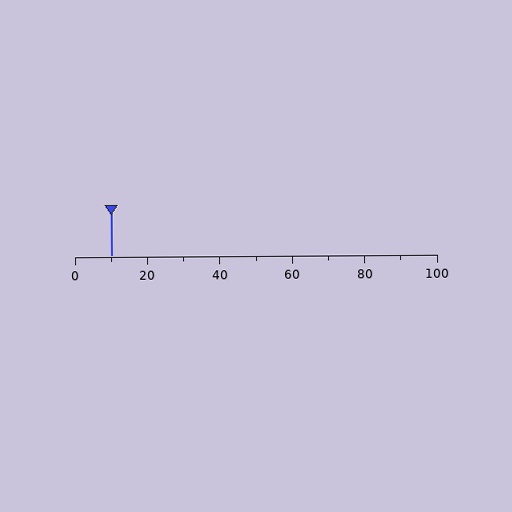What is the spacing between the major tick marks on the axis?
The major ticks are spaced 20 apart.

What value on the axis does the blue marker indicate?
The marker indicates approximately 10.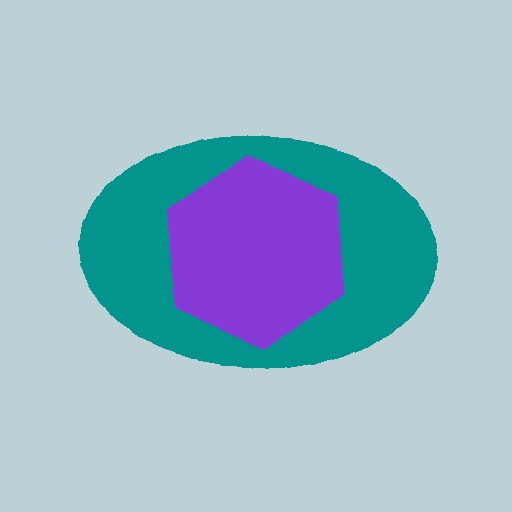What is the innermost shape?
The purple hexagon.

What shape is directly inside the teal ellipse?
The purple hexagon.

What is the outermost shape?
The teal ellipse.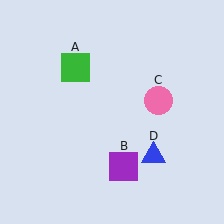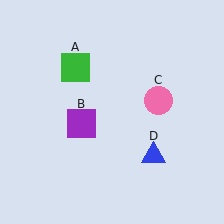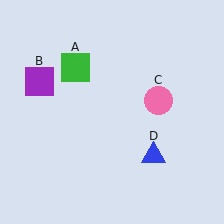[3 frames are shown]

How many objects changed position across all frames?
1 object changed position: purple square (object B).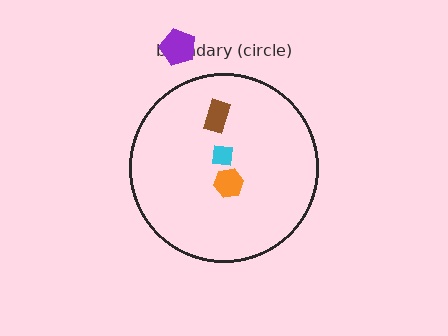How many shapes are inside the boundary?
3 inside, 1 outside.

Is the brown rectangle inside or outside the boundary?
Inside.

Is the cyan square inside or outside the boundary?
Inside.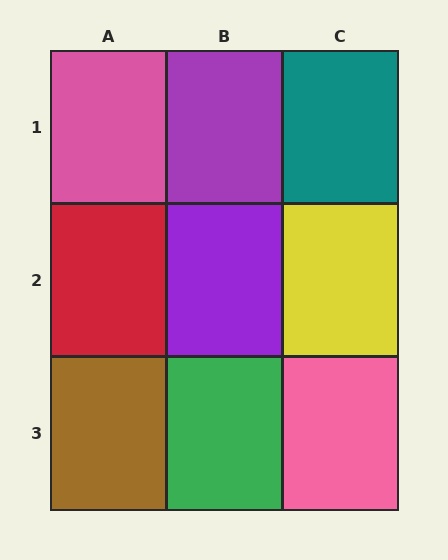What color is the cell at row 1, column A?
Pink.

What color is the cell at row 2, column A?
Red.